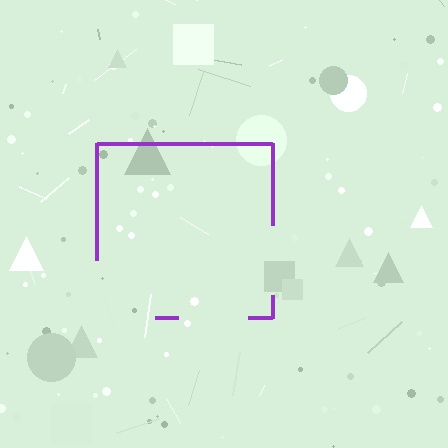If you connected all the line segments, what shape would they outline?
They would outline a square.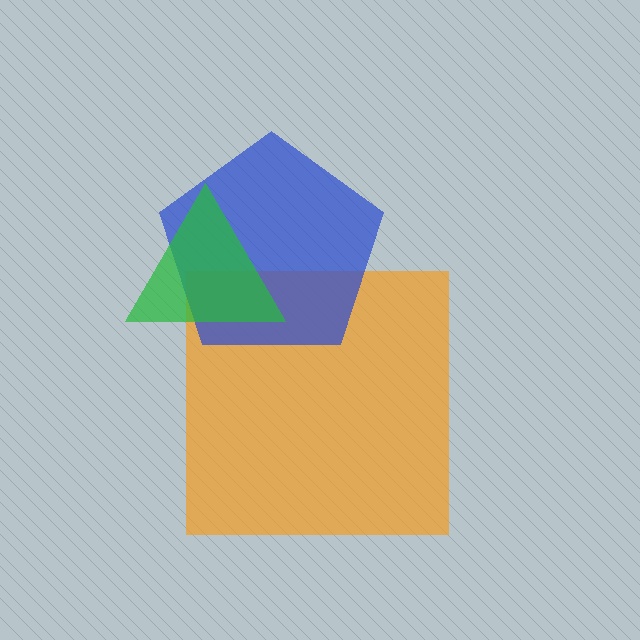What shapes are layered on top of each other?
The layered shapes are: an orange square, a blue pentagon, a green triangle.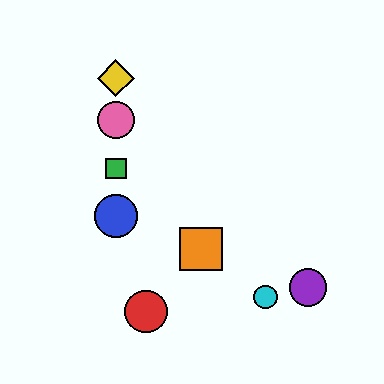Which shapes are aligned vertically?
The blue circle, the green square, the yellow diamond, the pink circle are aligned vertically.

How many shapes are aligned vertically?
4 shapes (the blue circle, the green square, the yellow diamond, the pink circle) are aligned vertically.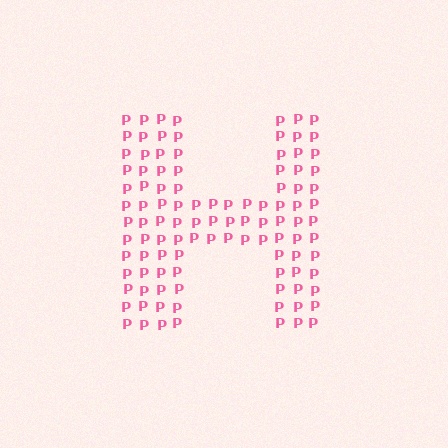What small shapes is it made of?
It is made of small letter P's.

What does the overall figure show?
The overall figure shows the letter H.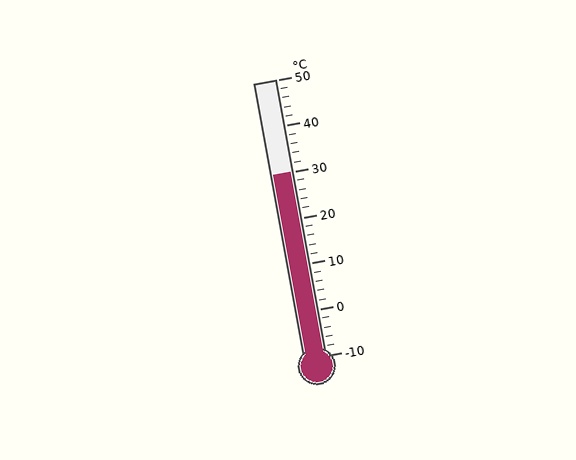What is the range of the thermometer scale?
The thermometer scale ranges from -10°C to 50°C.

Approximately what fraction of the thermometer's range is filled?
The thermometer is filled to approximately 65% of its range.